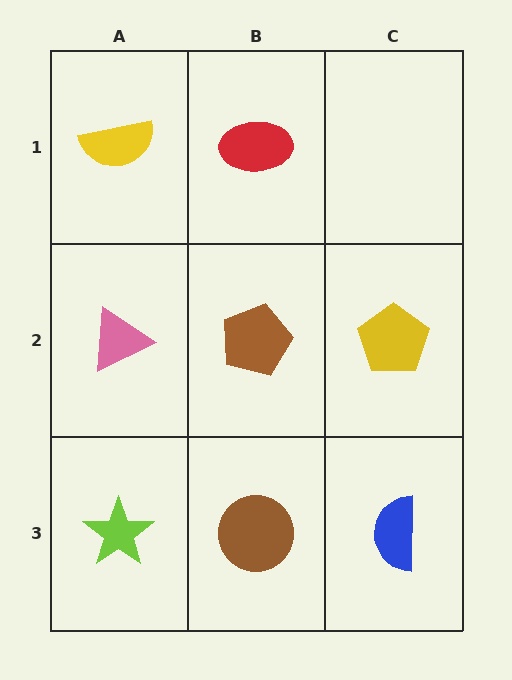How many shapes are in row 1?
2 shapes.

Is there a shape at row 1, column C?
No, that cell is empty.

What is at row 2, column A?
A pink triangle.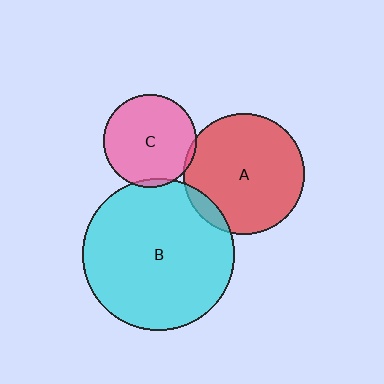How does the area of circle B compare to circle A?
Approximately 1.6 times.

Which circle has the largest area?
Circle B (cyan).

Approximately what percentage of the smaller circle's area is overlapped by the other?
Approximately 5%.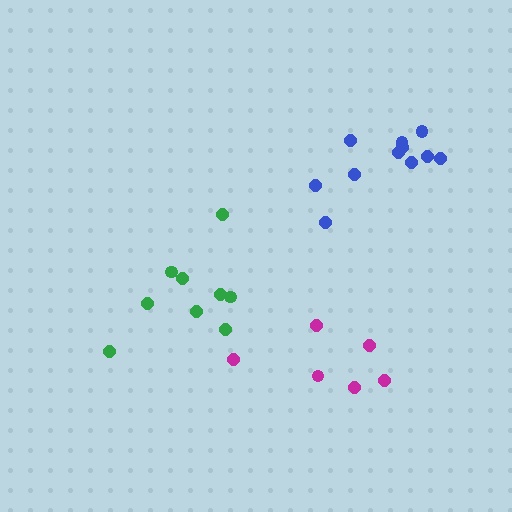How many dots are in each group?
Group 1: 9 dots, Group 2: 11 dots, Group 3: 6 dots (26 total).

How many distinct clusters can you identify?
There are 3 distinct clusters.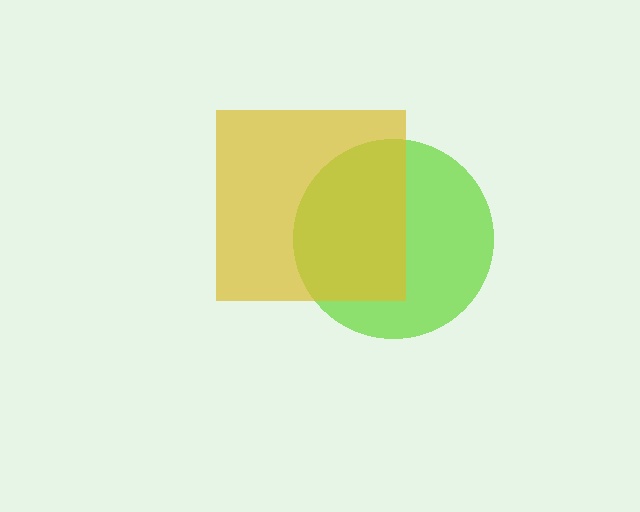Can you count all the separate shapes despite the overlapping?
Yes, there are 2 separate shapes.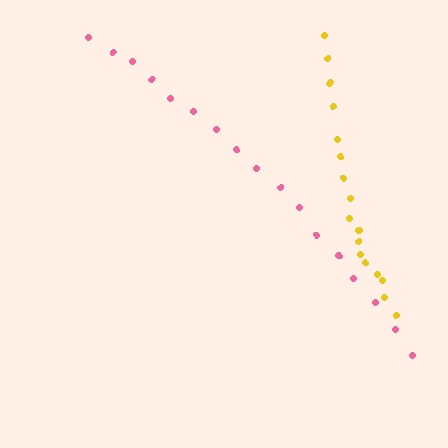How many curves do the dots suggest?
There are 2 distinct paths.